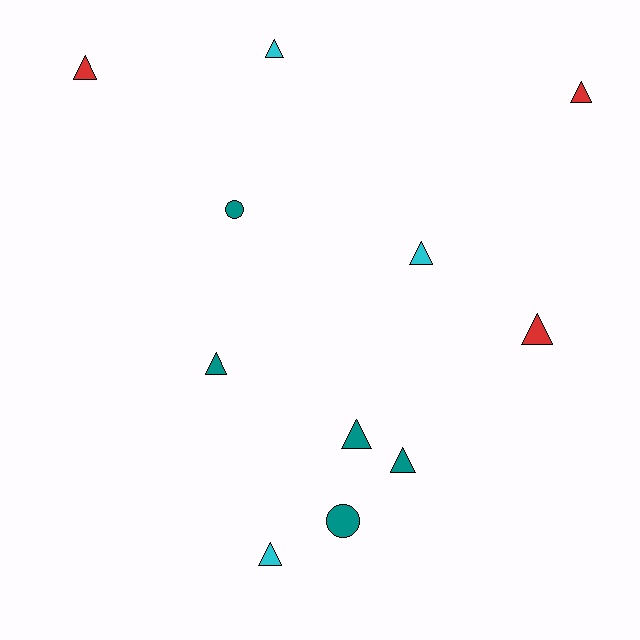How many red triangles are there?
There are 3 red triangles.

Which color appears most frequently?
Teal, with 5 objects.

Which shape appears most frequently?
Triangle, with 9 objects.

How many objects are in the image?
There are 11 objects.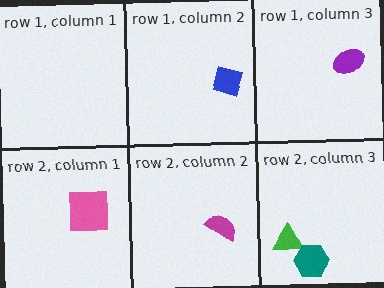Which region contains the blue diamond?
The row 1, column 2 region.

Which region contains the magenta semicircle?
The row 2, column 2 region.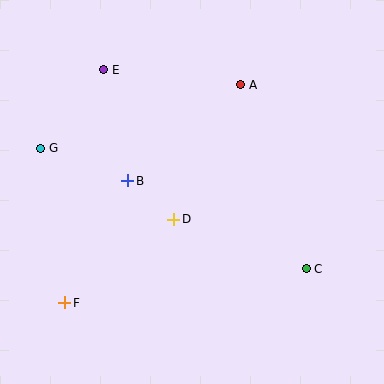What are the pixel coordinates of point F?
Point F is at (65, 303).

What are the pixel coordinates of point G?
Point G is at (41, 148).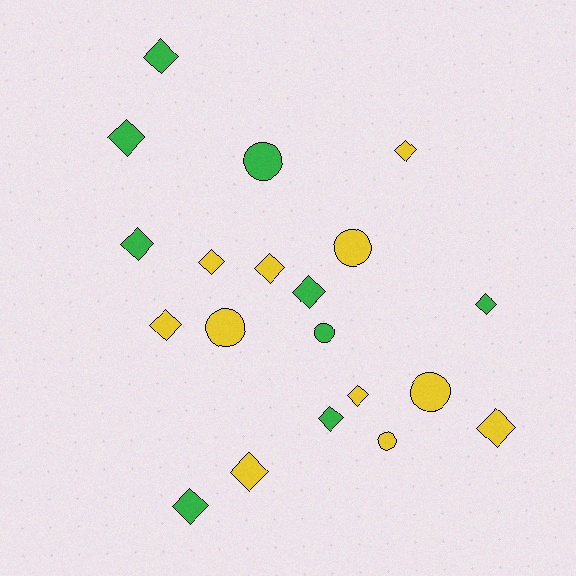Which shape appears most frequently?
Diamond, with 14 objects.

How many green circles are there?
There are 2 green circles.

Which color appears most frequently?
Yellow, with 11 objects.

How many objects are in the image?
There are 20 objects.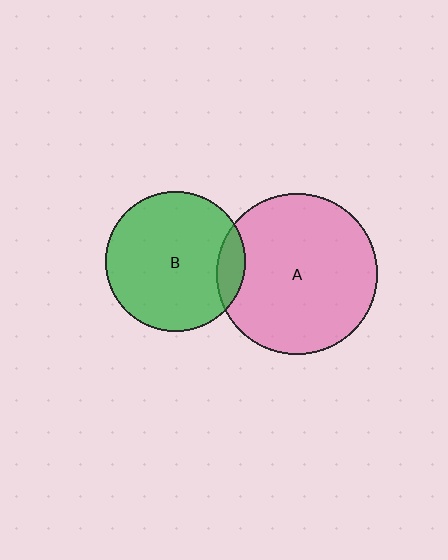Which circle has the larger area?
Circle A (pink).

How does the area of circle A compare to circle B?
Approximately 1.3 times.